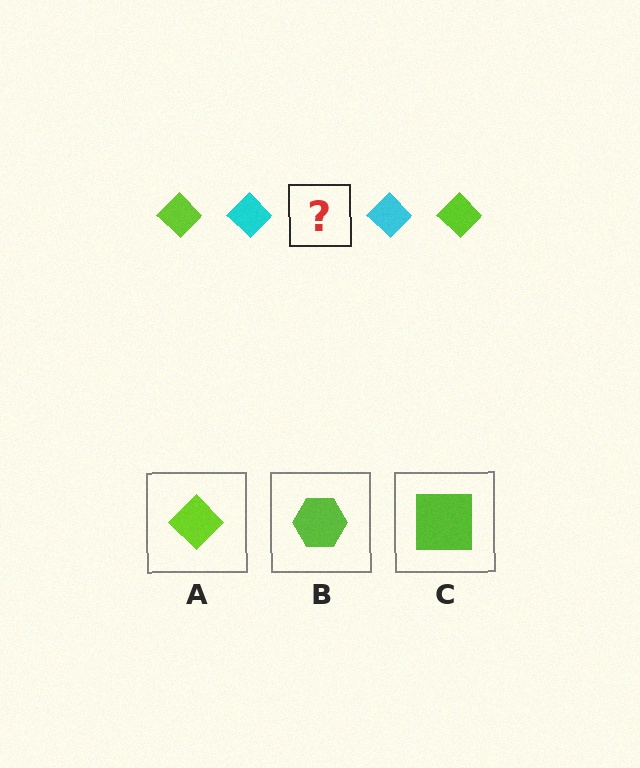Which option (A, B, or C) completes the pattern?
A.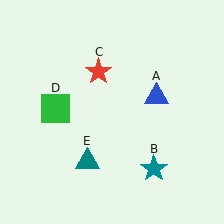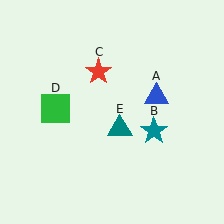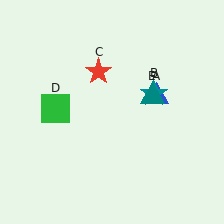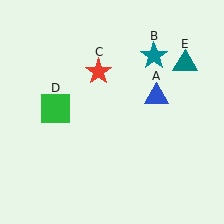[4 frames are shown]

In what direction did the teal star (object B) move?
The teal star (object B) moved up.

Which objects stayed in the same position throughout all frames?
Blue triangle (object A) and red star (object C) and green square (object D) remained stationary.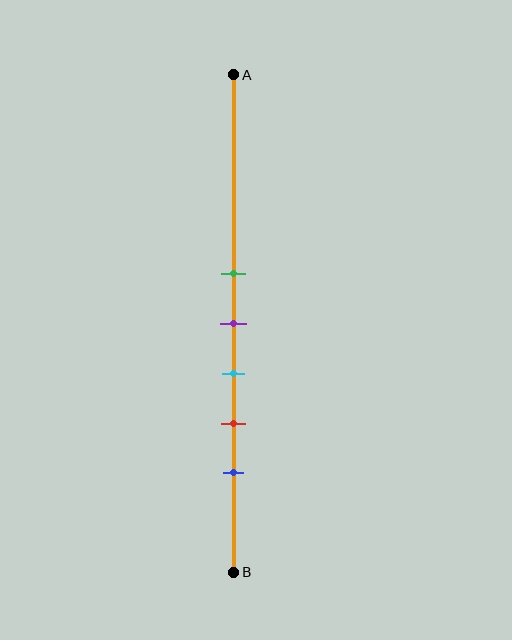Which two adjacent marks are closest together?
The green and purple marks are the closest adjacent pair.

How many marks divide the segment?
There are 5 marks dividing the segment.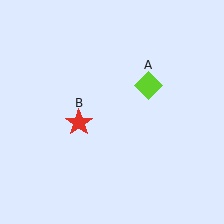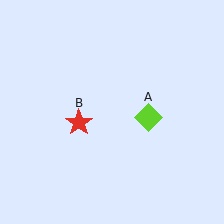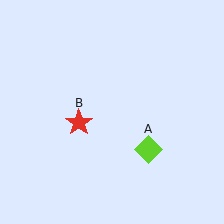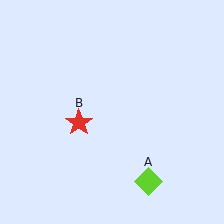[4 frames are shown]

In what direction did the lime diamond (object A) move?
The lime diamond (object A) moved down.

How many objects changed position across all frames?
1 object changed position: lime diamond (object A).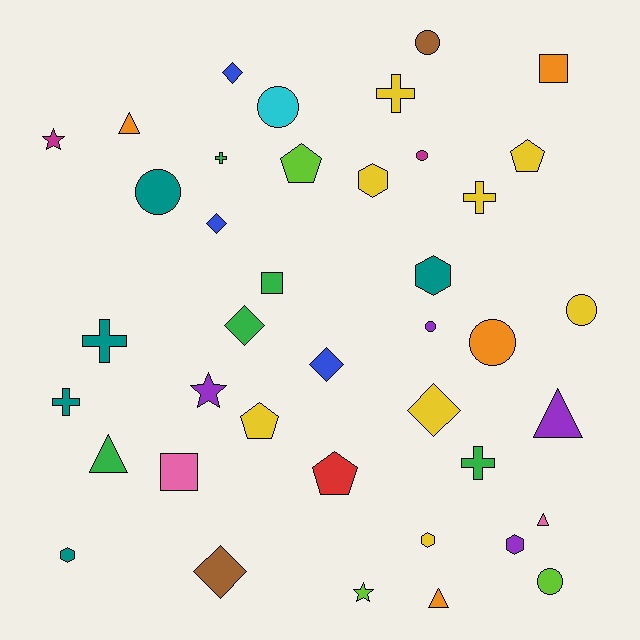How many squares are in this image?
There are 3 squares.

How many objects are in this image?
There are 40 objects.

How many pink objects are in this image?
There are 2 pink objects.